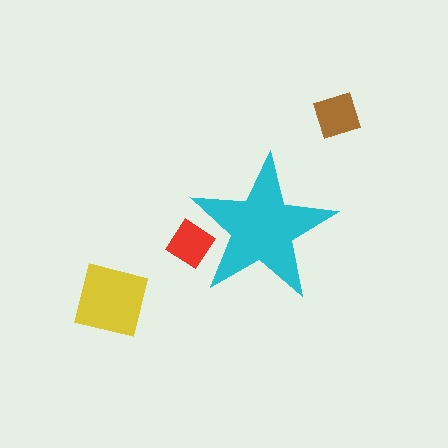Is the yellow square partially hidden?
No, the yellow square is fully visible.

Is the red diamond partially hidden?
Yes, the red diamond is partially hidden behind the cyan star.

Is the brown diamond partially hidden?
No, the brown diamond is fully visible.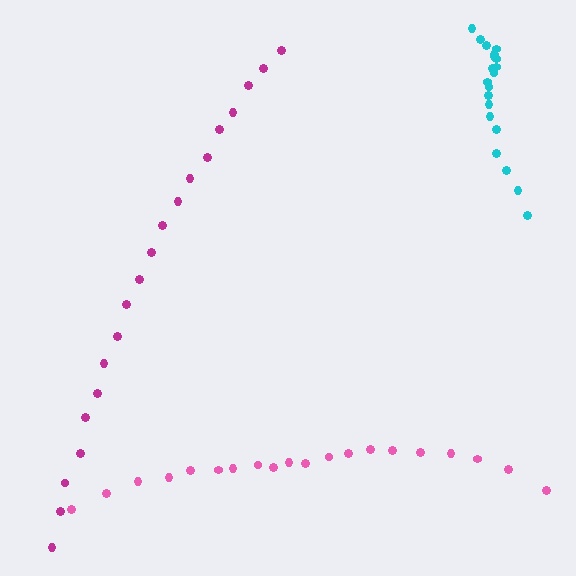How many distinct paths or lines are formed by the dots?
There are 3 distinct paths.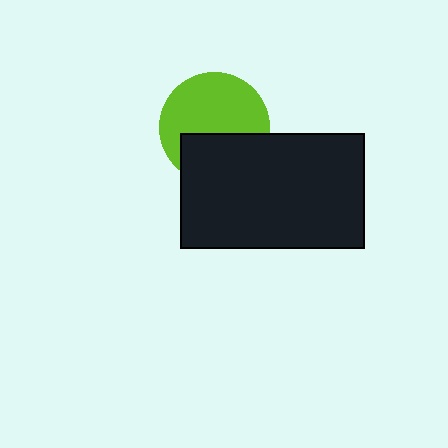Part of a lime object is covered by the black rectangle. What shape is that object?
It is a circle.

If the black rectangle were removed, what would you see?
You would see the complete lime circle.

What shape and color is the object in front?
The object in front is a black rectangle.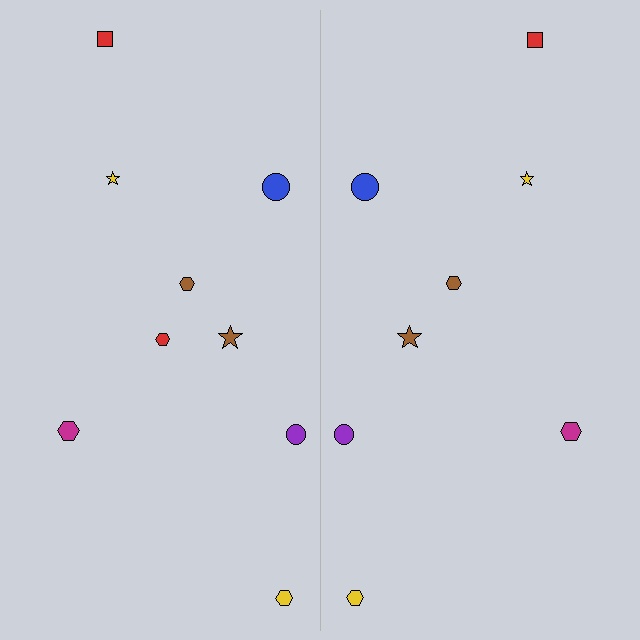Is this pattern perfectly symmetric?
No, the pattern is not perfectly symmetric. A red hexagon is missing from the right side.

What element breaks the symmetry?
A red hexagon is missing from the right side.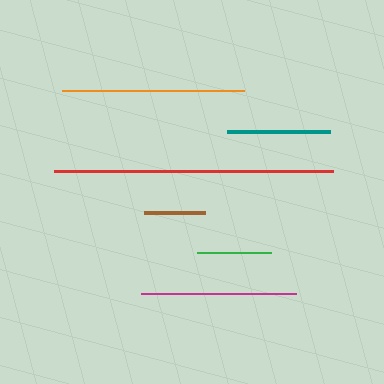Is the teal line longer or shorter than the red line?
The red line is longer than the teal line.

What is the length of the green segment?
The green segment is approximately 73 pixels long.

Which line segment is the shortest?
The brown line is the shortest at approximately 61 pixels.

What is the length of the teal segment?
The teal segment is approximately 103 pixels long.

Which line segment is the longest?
The red line is the longest at approximately 279 pixels.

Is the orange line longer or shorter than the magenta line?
The orange line is longer than the magenta line.